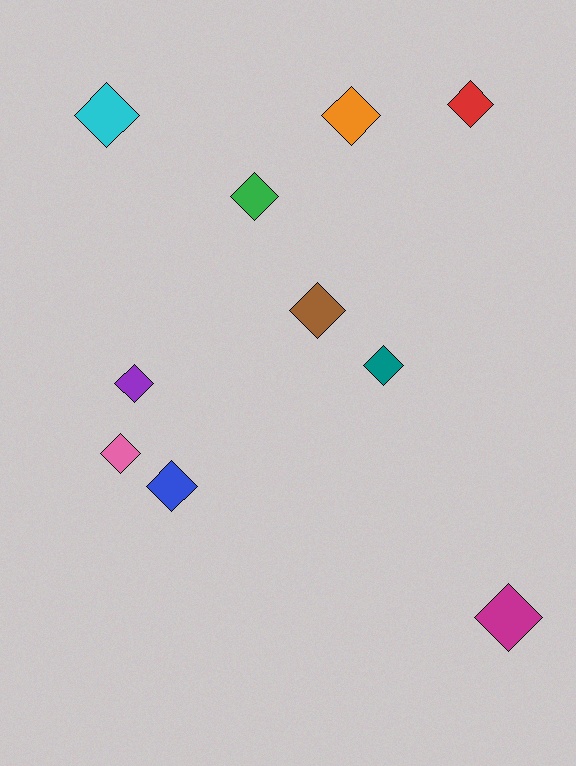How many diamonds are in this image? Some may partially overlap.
There are 10 diamonds.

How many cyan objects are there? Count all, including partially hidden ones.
There is 1 cyan object.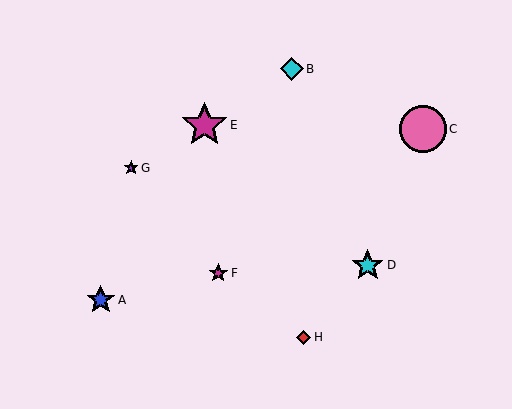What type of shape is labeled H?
Shape H is a red diamond.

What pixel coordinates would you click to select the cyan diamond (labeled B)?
Click at (292, 69) to select the cyan diamond B.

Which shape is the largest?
The pink circle (labeled C) is the largest.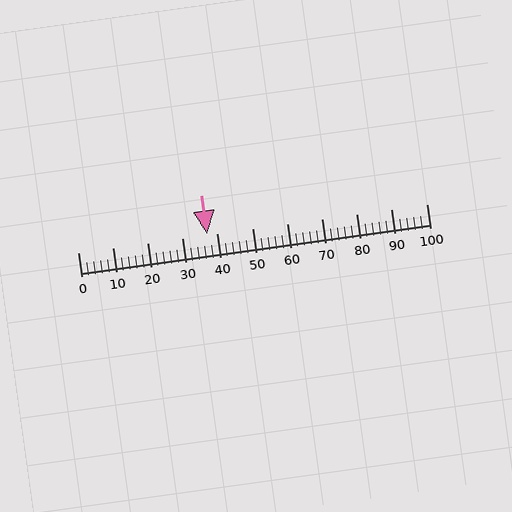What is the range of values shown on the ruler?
The ruler shows values from 0 to 100.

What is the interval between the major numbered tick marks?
The major tick marks are spaced 10 units apart.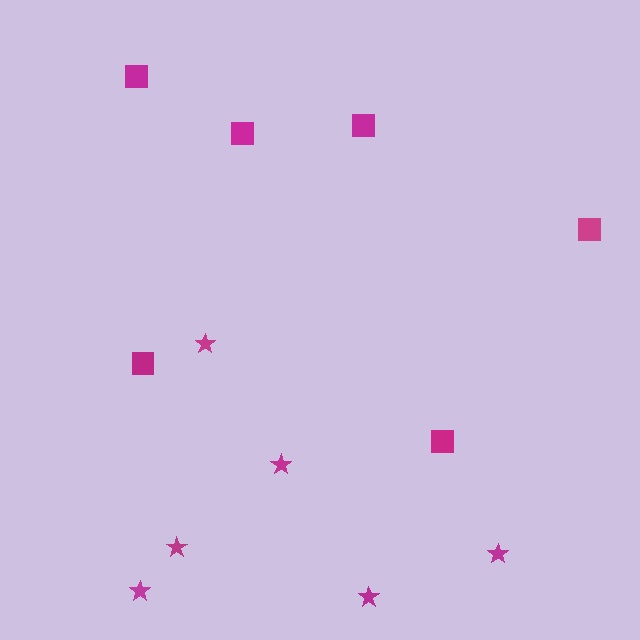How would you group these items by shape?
There are 2 groups: one group of squares (6) and one group of stars (6).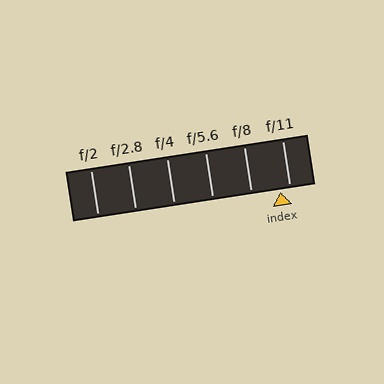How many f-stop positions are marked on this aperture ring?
There are 6 f-stop positions marked.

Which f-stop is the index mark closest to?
The index mark is closest to f/11.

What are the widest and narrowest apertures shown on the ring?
The widest aperture shown is f/2 and the narrowest is f/11.